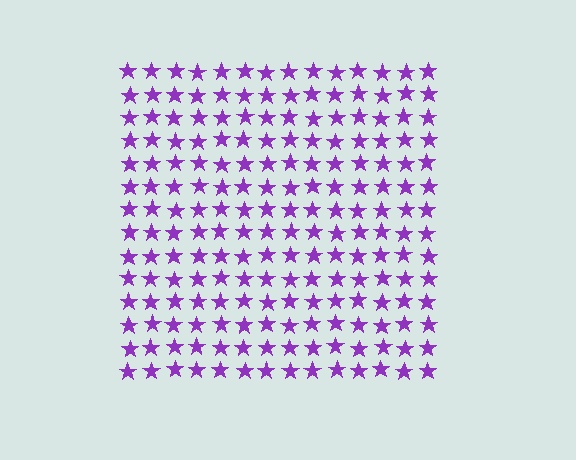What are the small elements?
The small elements are stars.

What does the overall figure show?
The overall figure shows a square.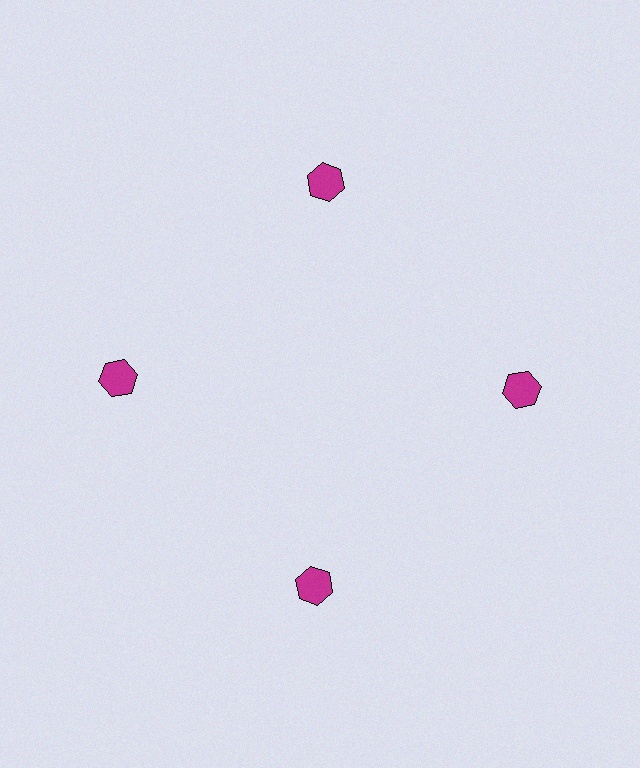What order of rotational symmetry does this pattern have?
This pattern has 4-fold rotational symmetry.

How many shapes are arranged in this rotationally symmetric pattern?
There are 4 shapes, arranged in 4 groups of 1.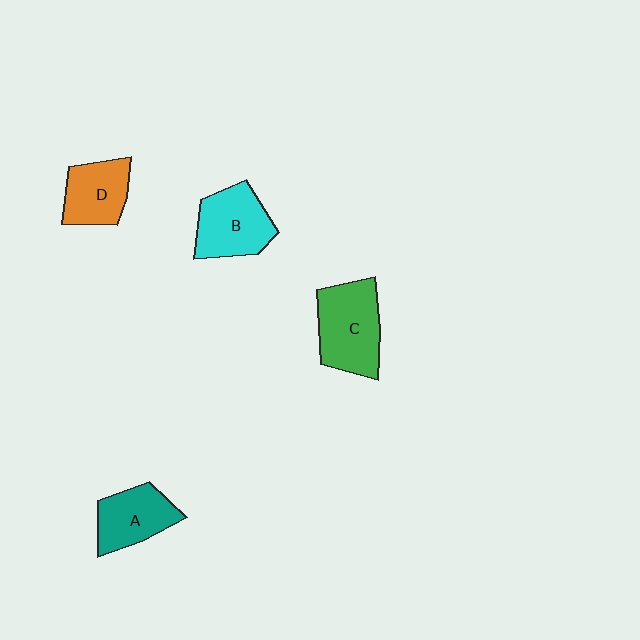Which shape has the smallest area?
Shape D (orange).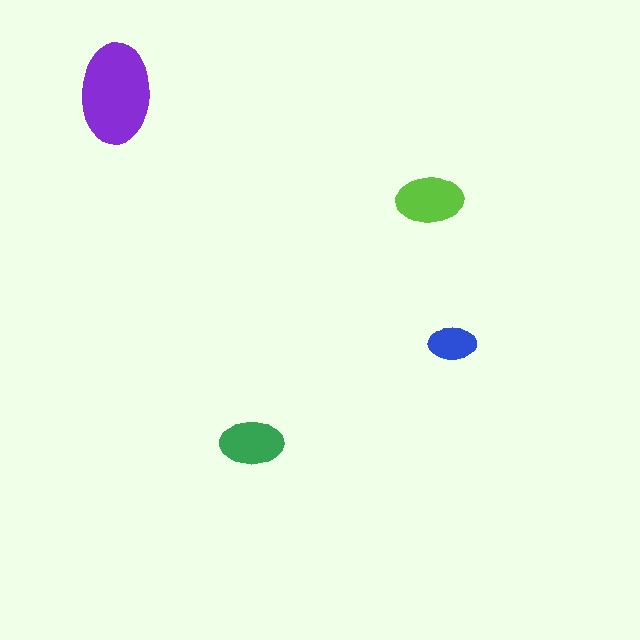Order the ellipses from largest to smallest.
the purple one, the lime one, the green one, the blue one.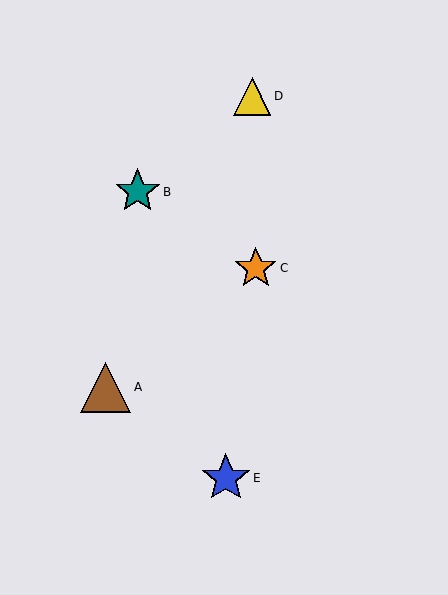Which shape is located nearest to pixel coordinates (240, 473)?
The blue star (labeled E) at (226, 478) is nearest to that location.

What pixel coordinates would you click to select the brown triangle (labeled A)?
Click at (106, 387) to select the brown triangle A.